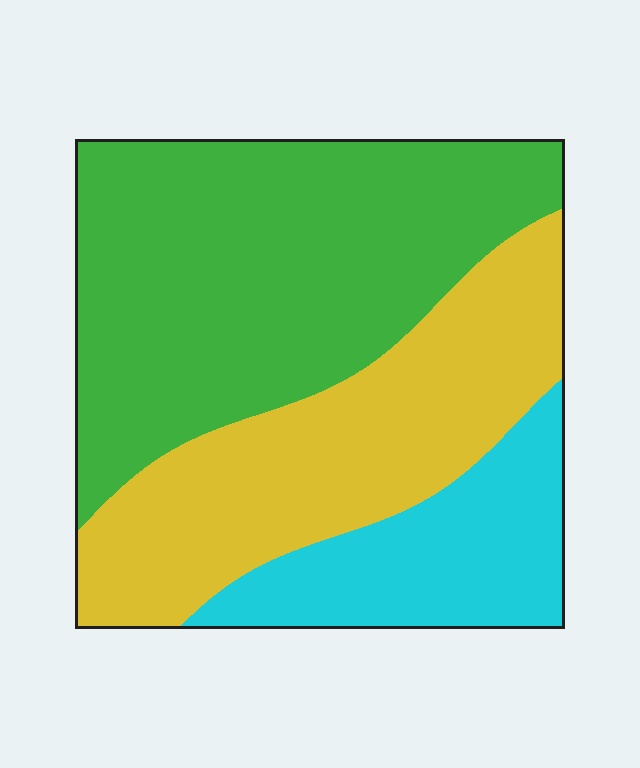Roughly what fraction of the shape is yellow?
Yellow covers about 35% of the shape.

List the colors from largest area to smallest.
From largest to smallest: green, yellow, cyan.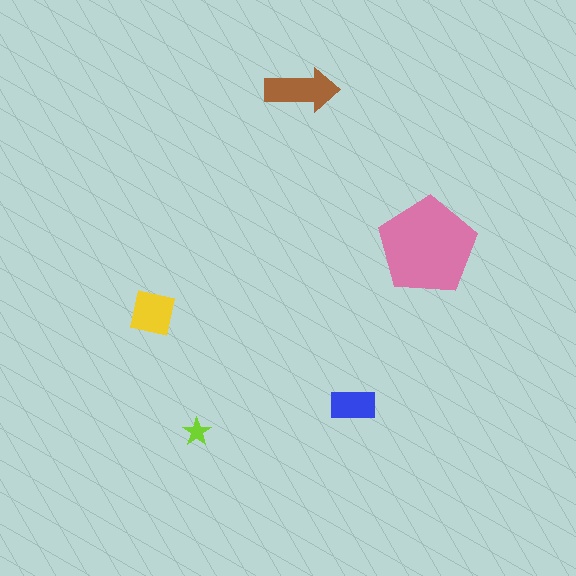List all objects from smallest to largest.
The lime star, the blue rectangle, the yellow square, the brown arrow, the pink pentagon.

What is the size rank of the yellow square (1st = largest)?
3rd.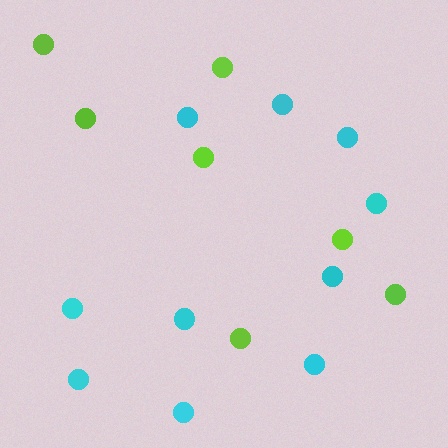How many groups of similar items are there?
There are 2 groups: one group of cyan circles (10) and one group of lime circles (7).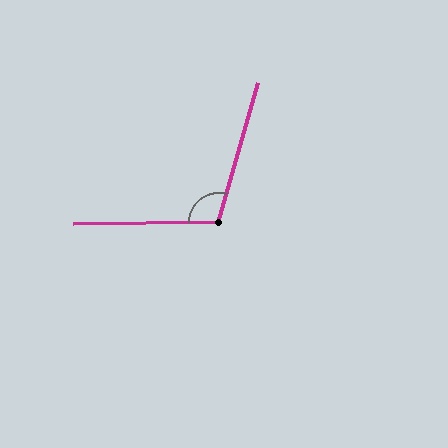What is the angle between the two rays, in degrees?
Approximately 106 degrees.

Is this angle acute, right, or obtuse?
It is obtuse.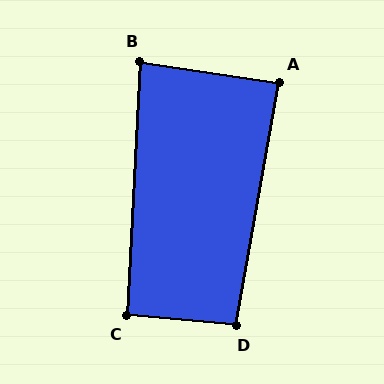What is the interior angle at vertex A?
Approximately 88 degrees (approximately right).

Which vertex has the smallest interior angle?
B, at approximately 85 degrees.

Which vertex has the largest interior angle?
D, at approximately 95 degrees.